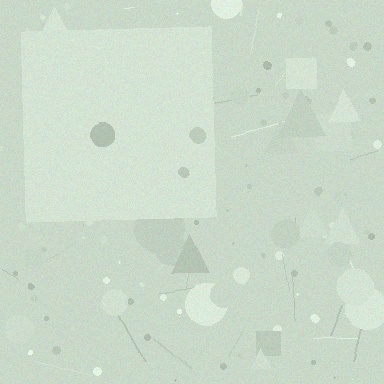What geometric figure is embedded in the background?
A square is embedded in the background.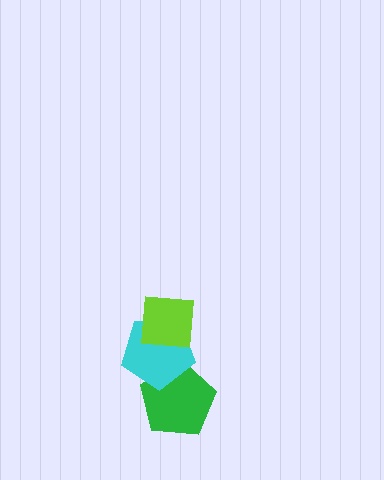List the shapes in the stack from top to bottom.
From top to bottom: the lime square, the cyan pentagon, the green pentagon.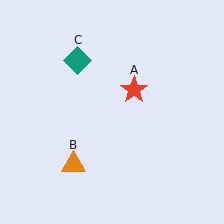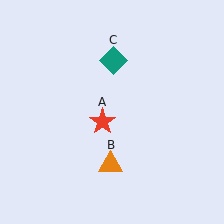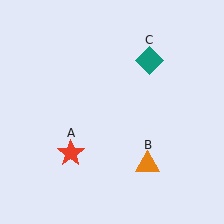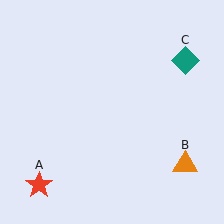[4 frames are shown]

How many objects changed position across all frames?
3 objects changed position: red star (object A), orange triangle (object B), teal diamond (object C).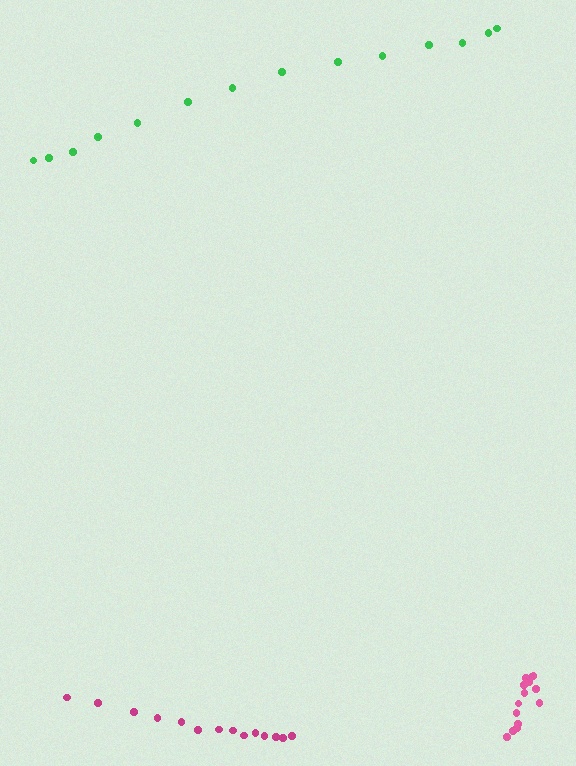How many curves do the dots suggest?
There are 3 distinct paths.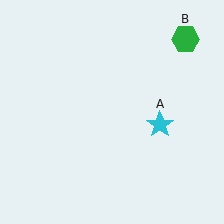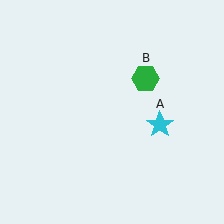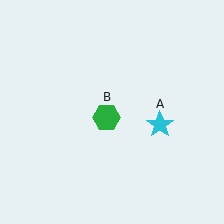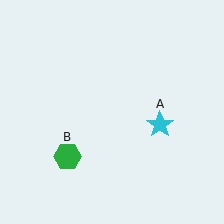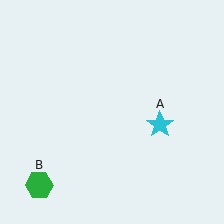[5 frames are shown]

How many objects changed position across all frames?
1 object changed position: green hexagon (object B).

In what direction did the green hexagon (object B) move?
The green hexagon (object B) moved down and to the left.